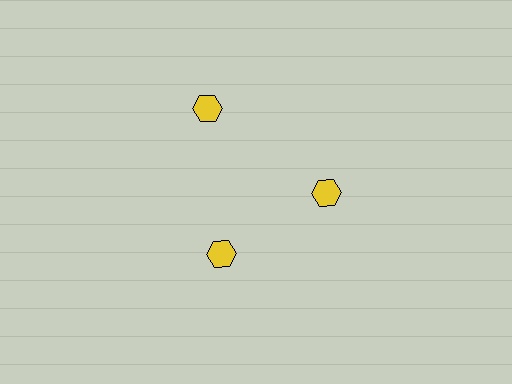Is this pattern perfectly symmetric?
No. The 3 yellow hexagons are arranged in a ring, but one element near the 11 o'clock position is pushed outward from the center, breaking the 3-fold rotational symmetry.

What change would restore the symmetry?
The symmetry would be restored by moving it inward, back onto the ring so that all 3 hexagons sit at equal angles and equal distance from the center.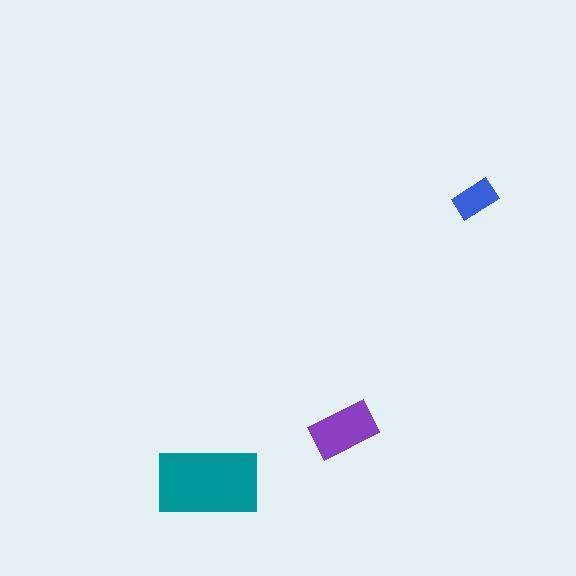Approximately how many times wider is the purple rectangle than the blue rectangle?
About 1.5 times wider.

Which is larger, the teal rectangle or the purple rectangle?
The teal one.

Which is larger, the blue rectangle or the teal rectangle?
The teal one.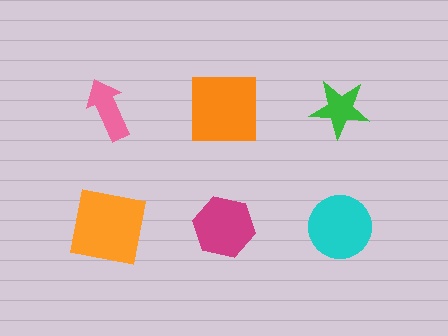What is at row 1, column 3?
A green star.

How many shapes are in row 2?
3 shapes.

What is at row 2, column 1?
An orange square.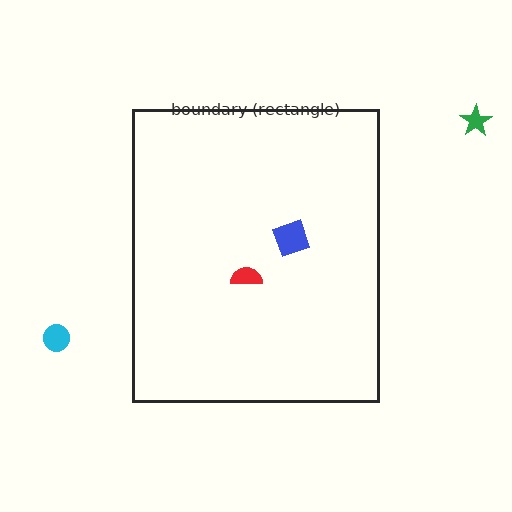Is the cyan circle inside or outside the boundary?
Outside.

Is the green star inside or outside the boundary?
Outside.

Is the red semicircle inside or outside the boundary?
Inside.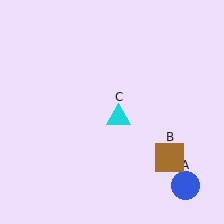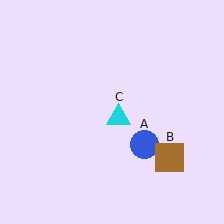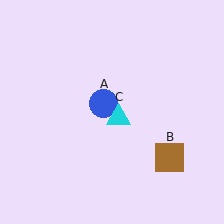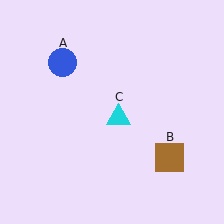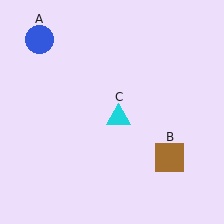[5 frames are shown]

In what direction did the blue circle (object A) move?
The blue circle (object A) moved up and to the left.